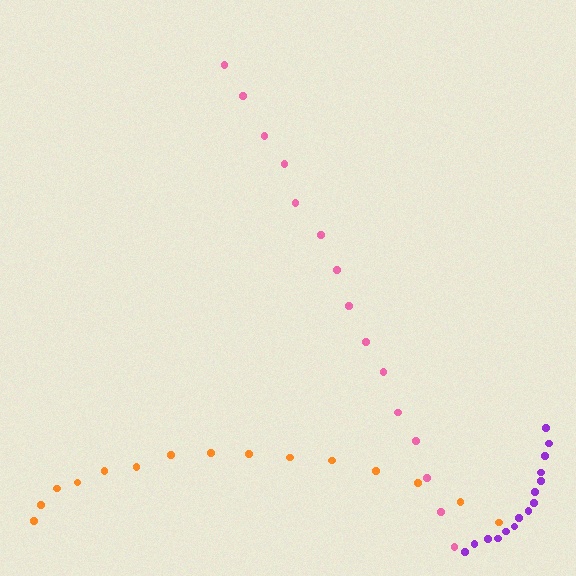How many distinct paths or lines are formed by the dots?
There are 3 distinct paths.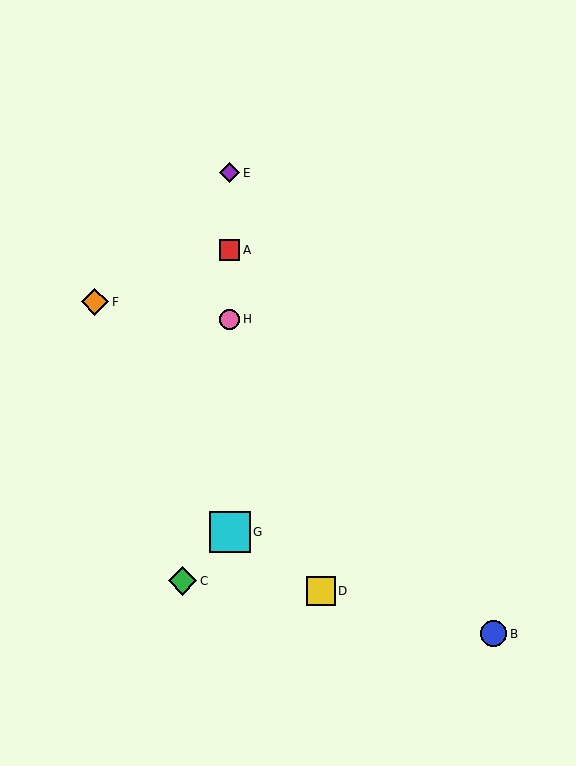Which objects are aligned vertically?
Objects A, E, G, H are aligned vertically.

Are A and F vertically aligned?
No, A is at x≈230 and F is at x≈95.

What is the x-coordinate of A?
Object A is at x≈230.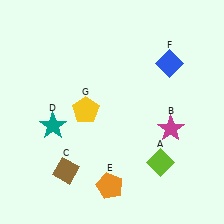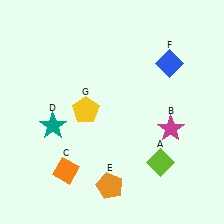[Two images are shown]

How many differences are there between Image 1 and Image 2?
There is 1 difference between the two images.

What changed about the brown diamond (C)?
In Image 1, C is brown. In Image 2, it changed to orange.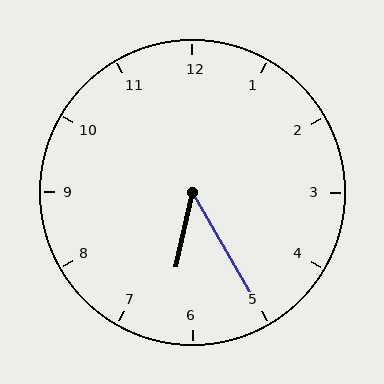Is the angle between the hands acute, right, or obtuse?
It is acute.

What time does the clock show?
6:25.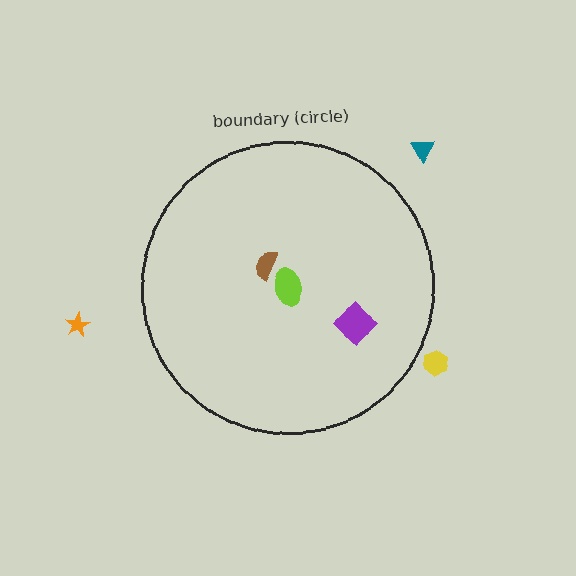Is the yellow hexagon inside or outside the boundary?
Outside.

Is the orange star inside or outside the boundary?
Outside.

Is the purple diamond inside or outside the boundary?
Inside.